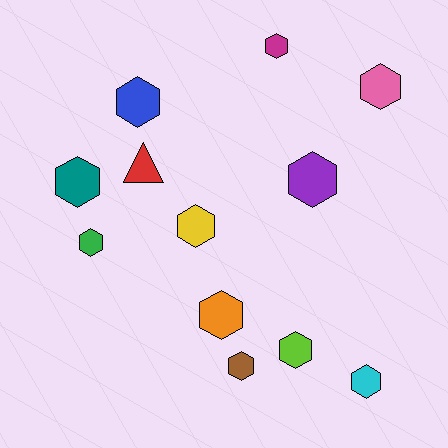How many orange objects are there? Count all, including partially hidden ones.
There is 1 orange object.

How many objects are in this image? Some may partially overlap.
There are 12 objects.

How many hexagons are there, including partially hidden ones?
There are 11 hexagons.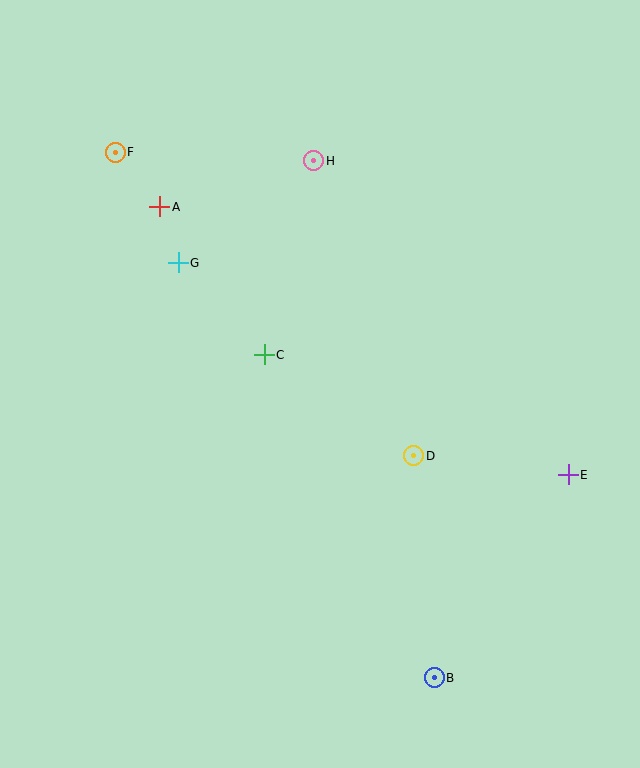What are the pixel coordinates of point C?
Point C is at (264, 355).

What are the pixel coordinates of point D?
Point D is at (414, 456).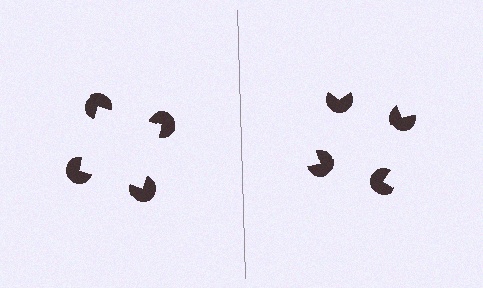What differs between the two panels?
The pac-man discs are positioned identically on both sides; only the wedge orientations differ. On the left they align to a square; on the right they are misaligned.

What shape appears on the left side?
An illusory square.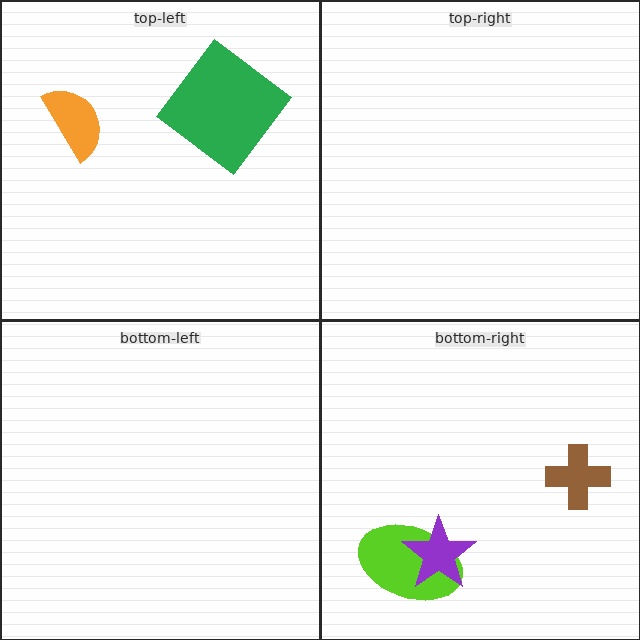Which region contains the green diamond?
The top-left region.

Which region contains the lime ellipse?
The bottom-right region.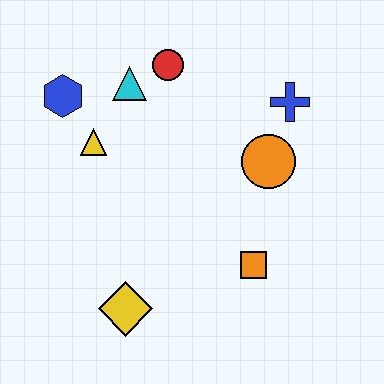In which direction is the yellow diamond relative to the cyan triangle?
The yellow diamond is below the cyan triangle.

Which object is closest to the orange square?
The orange circle is closest to the orange square.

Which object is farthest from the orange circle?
The blue hexagon is farthest from the orange circle.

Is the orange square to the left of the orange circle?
Yes